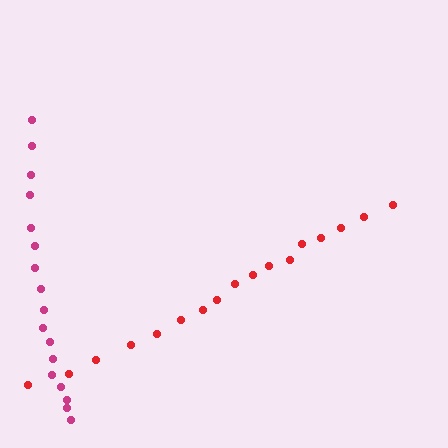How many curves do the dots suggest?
There are 2 distinct paths.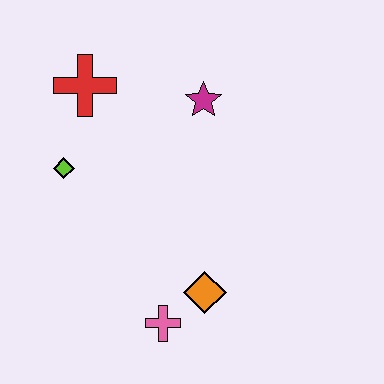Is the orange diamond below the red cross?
Yes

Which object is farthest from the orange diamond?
The red cross is farthest from the orange diamond.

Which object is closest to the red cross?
The lime diamond is closest to the red cross.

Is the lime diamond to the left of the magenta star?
Yes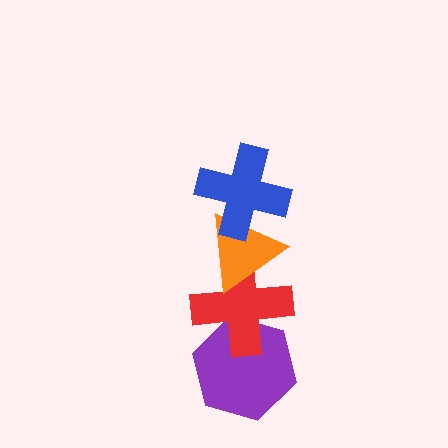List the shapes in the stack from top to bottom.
From top to bottom: the blue cross, the orange triangle, the red cross, the purple hexagon.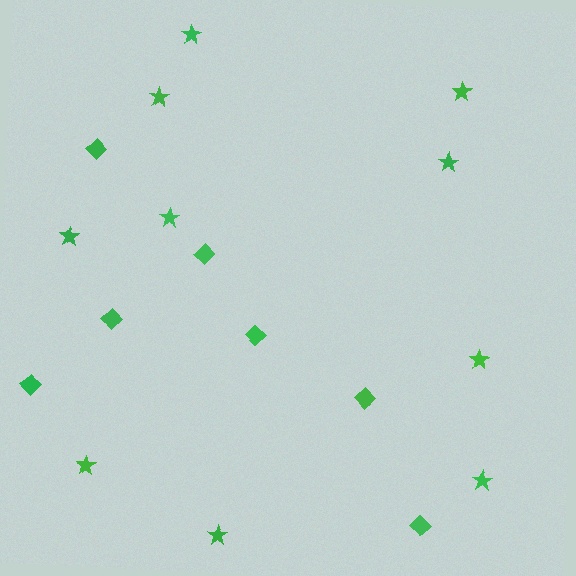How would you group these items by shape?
There are 2 groups: one group of diamonds (7) and one group of stars (10).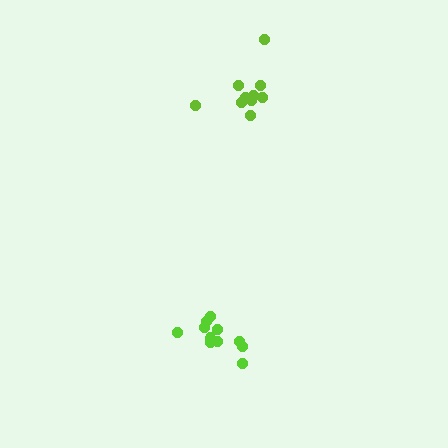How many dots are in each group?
Group 1: 11 dots, Group 2: 11 dots (22 total).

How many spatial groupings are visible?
There are 2 spatial groupings.